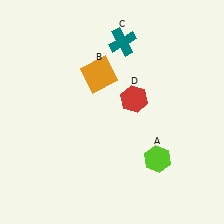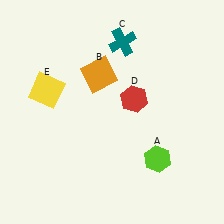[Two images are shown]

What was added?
A yellow square (E) was added in Image 2.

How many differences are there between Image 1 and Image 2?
There is 1 difference between the two images.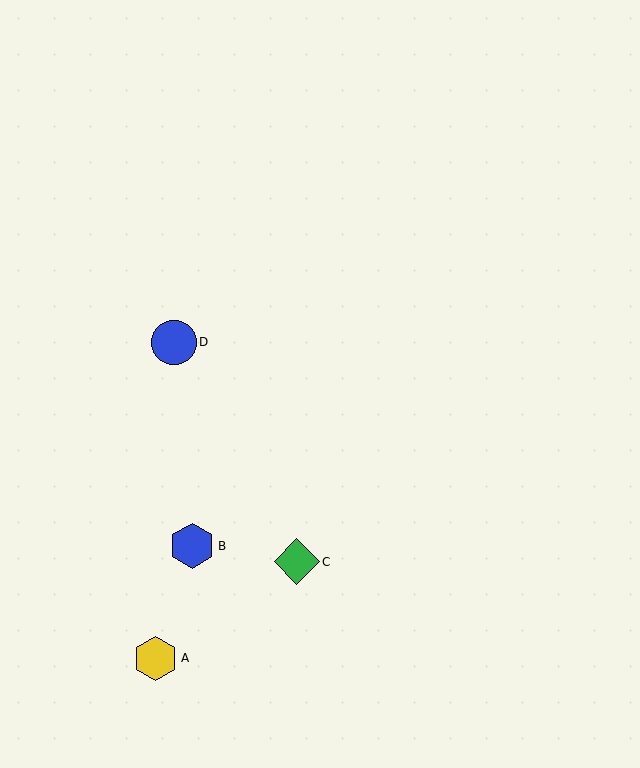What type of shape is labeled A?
Shape A is a yellow hexagon.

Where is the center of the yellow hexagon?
The center of the yellow hexagon is at (156, 658).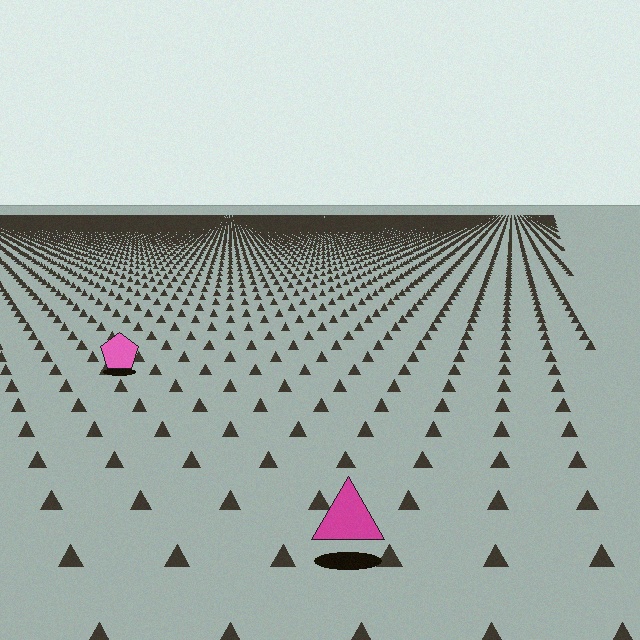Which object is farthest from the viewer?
The pink pentagon is farthest from the viewer. It appears smaller and the ground texture around it is denser.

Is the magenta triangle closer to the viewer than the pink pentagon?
Yes. The magenta triangle is closer — you can tell from the texture gradient: the ground texture is coarser near it.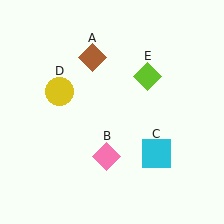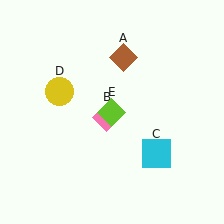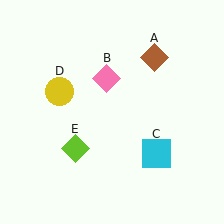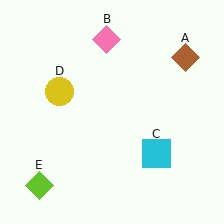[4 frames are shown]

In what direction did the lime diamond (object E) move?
The lime diamond (object E) moved down and to the left.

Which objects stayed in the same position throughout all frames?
Cyan square (object C) and yellow circle (object D) remained stationary.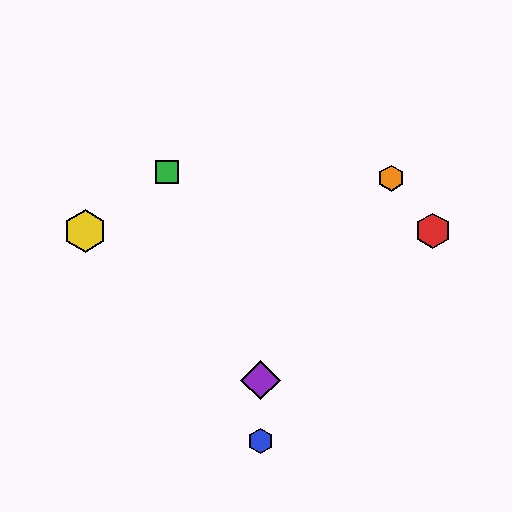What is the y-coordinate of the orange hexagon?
The orange hexagon is at y≈178.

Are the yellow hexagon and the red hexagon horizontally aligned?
Yes, both are at y≈231.